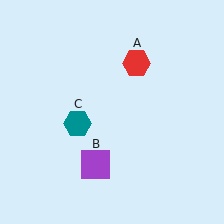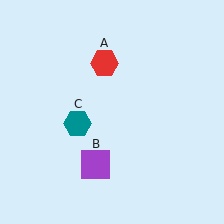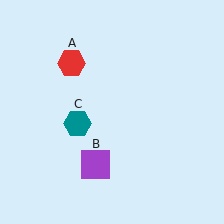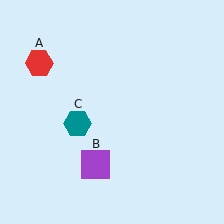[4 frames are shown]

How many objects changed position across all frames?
1 object changed position: red hexagon (object A).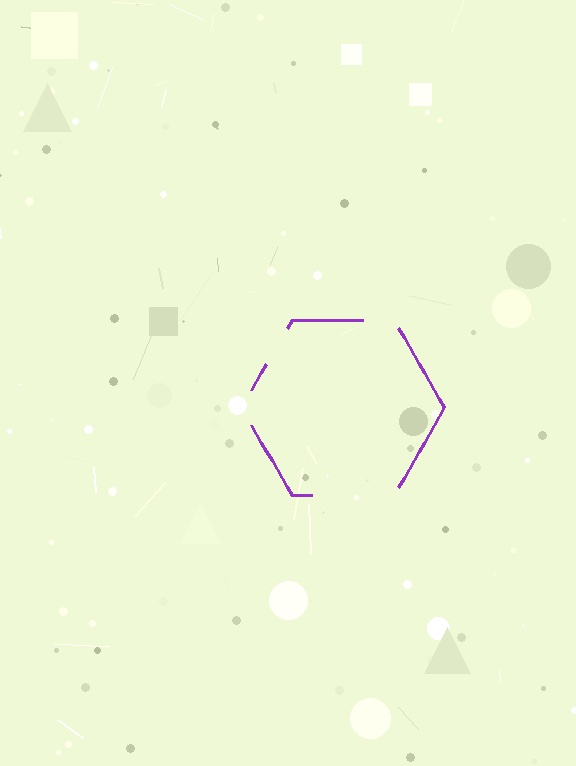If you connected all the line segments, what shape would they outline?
They would outline a hexagon.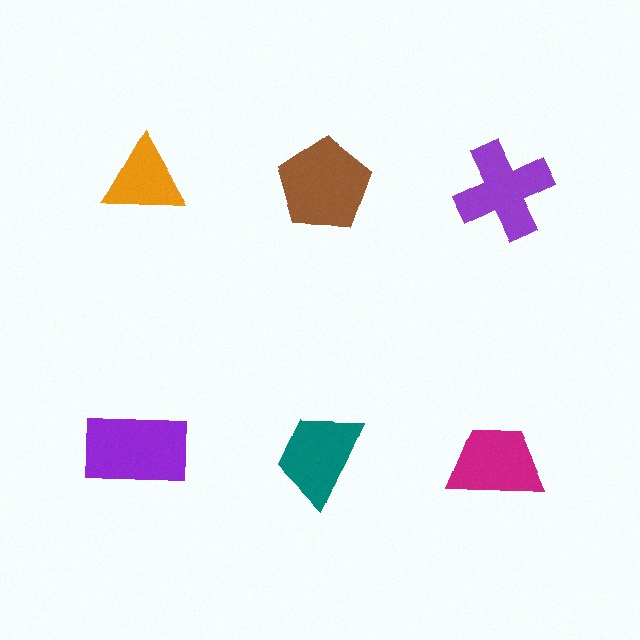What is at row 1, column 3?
A purple cross.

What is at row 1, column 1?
An orange triangle.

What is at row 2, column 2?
A teal trapezoid.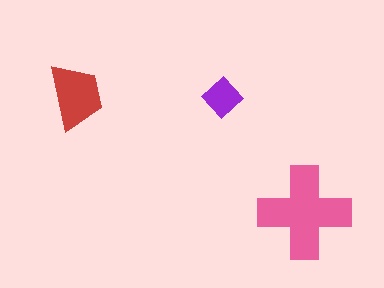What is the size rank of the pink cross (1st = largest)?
1st.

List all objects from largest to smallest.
The pink cross, the red trapezoid, the purple diamond.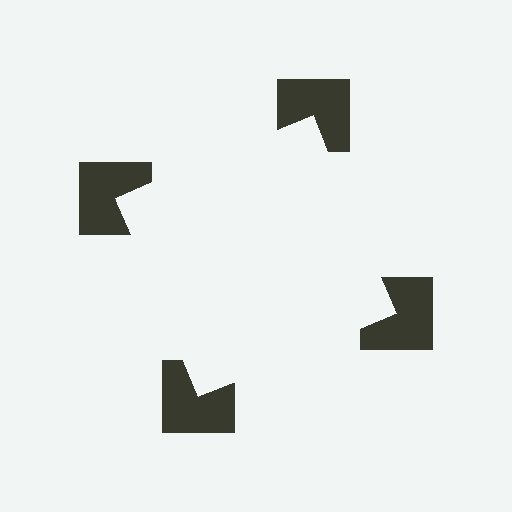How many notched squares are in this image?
There are 4 — one at each vertex of the illusory square.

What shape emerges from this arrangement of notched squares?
An illusory square — its edges are inferred from the aligned wedge cuts in the notched squares, not physically drawn.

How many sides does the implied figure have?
4 sides.